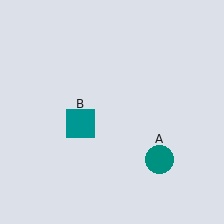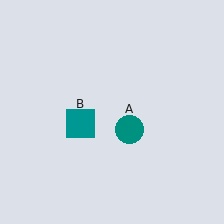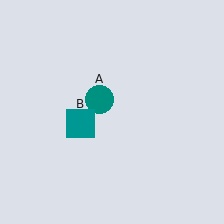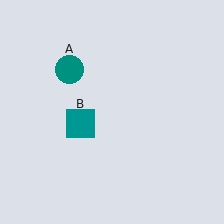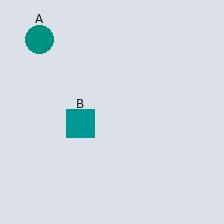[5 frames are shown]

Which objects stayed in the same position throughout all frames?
Teal square (object B) remained stationary.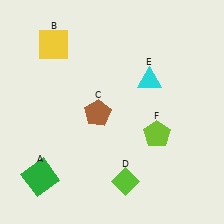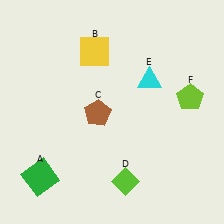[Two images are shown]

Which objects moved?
The objects that moved are: the yellow square (B), the lime pentagon (F).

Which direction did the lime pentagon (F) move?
The lime pentagon (F) moved up.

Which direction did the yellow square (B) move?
The yellow square (B) moved right.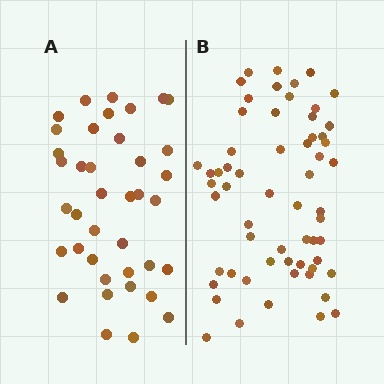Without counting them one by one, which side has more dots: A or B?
Region B (the right region) has more dots.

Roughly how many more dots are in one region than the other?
Region B has approximately 20 more dots than region A.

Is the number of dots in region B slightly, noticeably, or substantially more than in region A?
Region B has substantially more. The ratio is roughly 1.5 to 1.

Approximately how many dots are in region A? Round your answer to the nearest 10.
About 40 dots. (The exact count is 39, which rounds to 40.)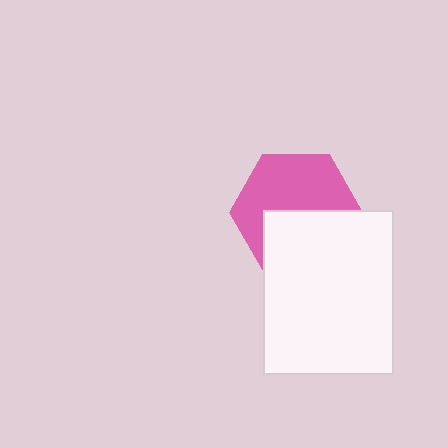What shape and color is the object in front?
The object in front is a white rectangle.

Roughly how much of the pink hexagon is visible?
About half of it is visible (roughly 57%).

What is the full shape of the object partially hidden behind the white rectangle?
The partially hidden object is a pink hexagon.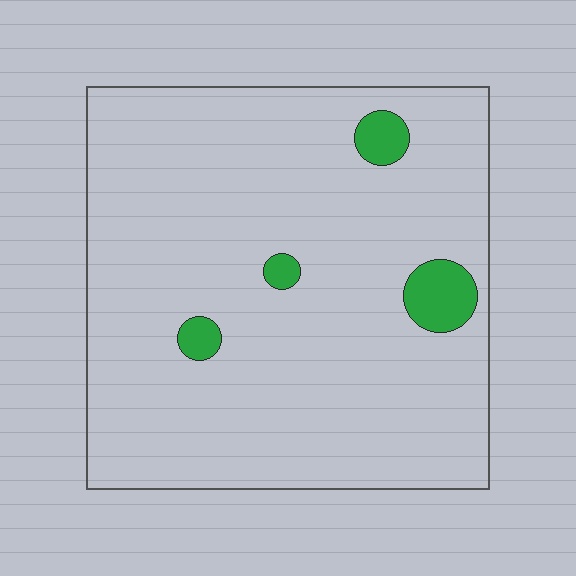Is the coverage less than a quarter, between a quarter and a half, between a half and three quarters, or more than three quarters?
Less than a quarter.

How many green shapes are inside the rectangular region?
4.